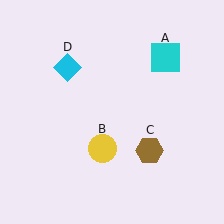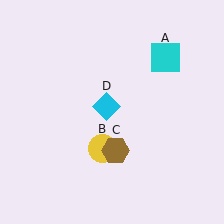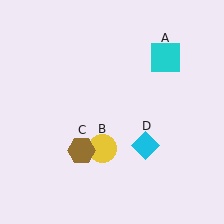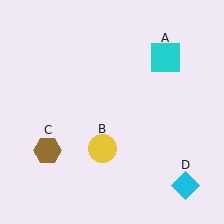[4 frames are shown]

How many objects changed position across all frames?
2 objects changed position: brown hexagon (object C), cyan diamond (object D).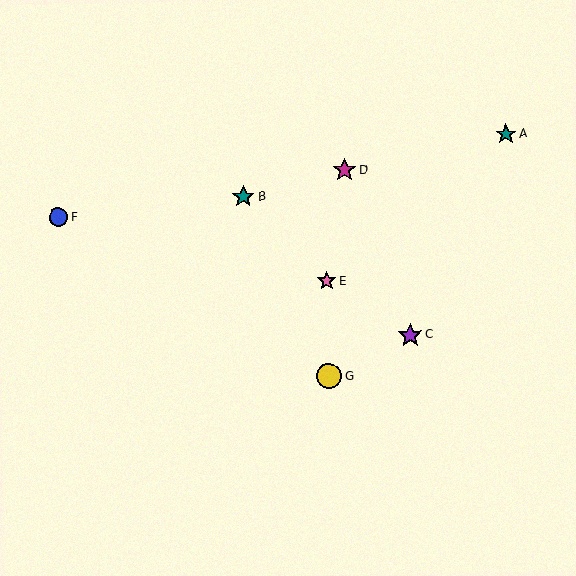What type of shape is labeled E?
Shape E is a pink star.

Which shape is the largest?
The yellow circle (labeled G) is the largest.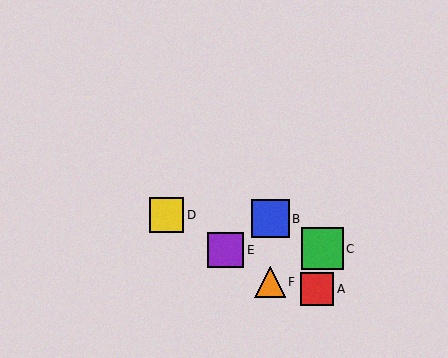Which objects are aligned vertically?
Objects B, F are aligned vertically.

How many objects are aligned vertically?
2 objects (B, F) are aligned vertically.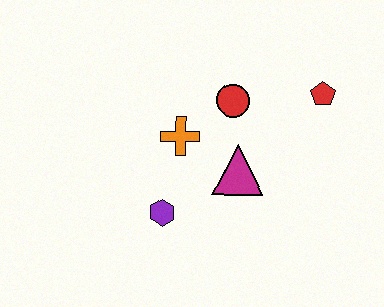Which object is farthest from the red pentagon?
The purple hexagon is farthest from the red pentagon.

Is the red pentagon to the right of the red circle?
Yes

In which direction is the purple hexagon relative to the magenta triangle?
The purple hexagon is to the left of the magenta triangle.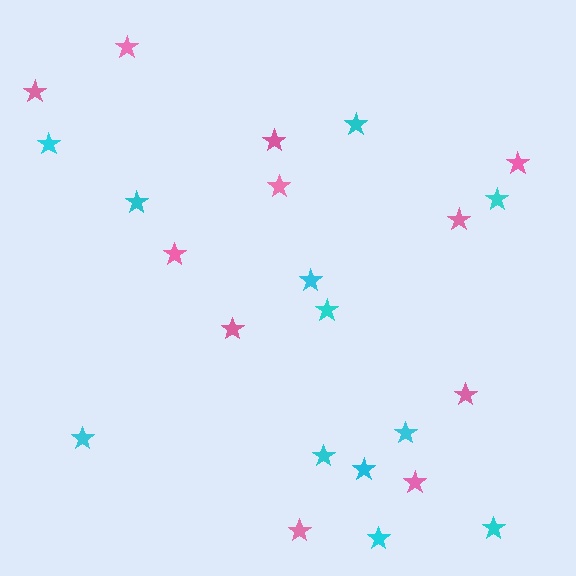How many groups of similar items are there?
There are 2 groups: one group of pink stars (11) and one group of cyan stars (12).